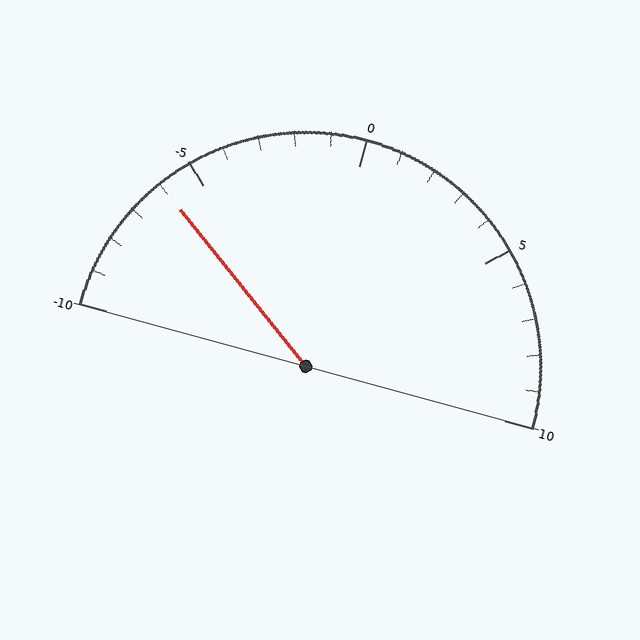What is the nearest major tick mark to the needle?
The nearest major tick mark is -5.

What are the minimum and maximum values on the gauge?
The gauge ranges from -10 to 10.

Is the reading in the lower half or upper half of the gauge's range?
The reading is in the lower half of the range (-10 to 10).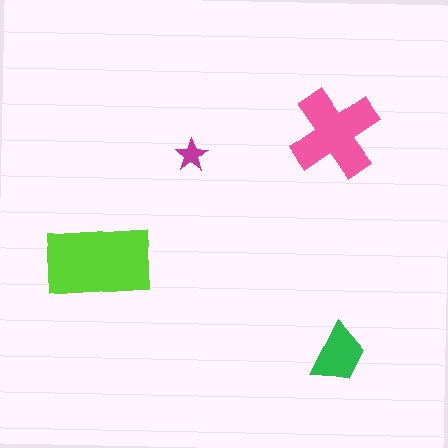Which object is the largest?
The lime rectangle.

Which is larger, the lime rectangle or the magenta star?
The lime rectangle.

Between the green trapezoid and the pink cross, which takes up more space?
The pink cross.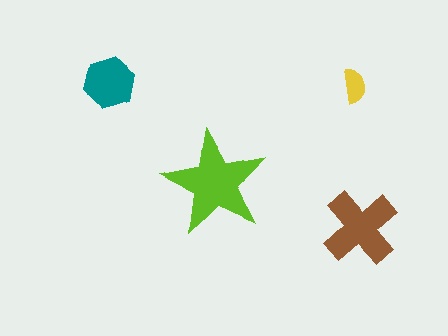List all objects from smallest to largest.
The yellow semicircle, the teal hexagon, the brown cross, the lime star.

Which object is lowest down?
The brown cross is bottommost.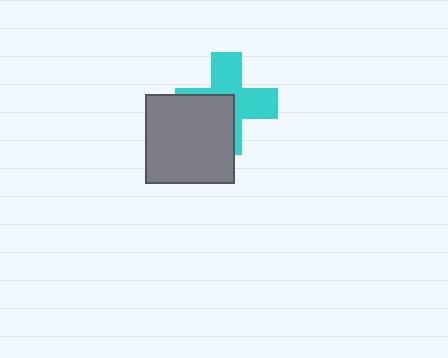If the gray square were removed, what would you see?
You would see the complete cyan cross.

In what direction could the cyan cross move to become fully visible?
The cyan cross could move toward the upper-right. That would shift it out from behind the gray square entirely.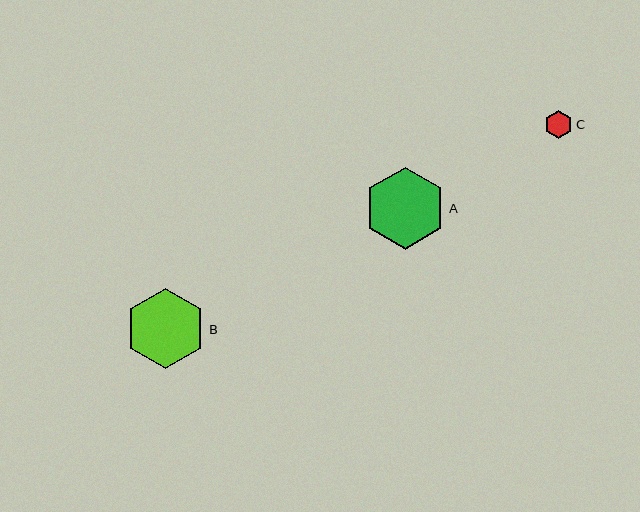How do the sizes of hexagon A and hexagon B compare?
Hexagon A and hexagon B are approximately the same size.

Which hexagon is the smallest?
Hexagon C is the smallest with a size of approximately 28 pixels.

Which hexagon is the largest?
Hexagon A is the largest with a size of approximately 82 pixels.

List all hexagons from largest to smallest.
From largest to smallest: A, B, C.